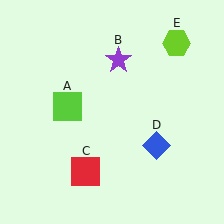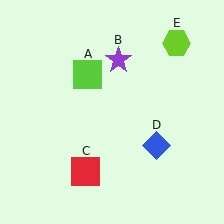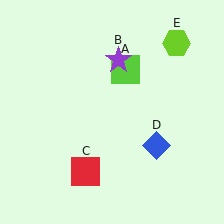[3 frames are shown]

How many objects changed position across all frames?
1 object changed position: lime square (object A).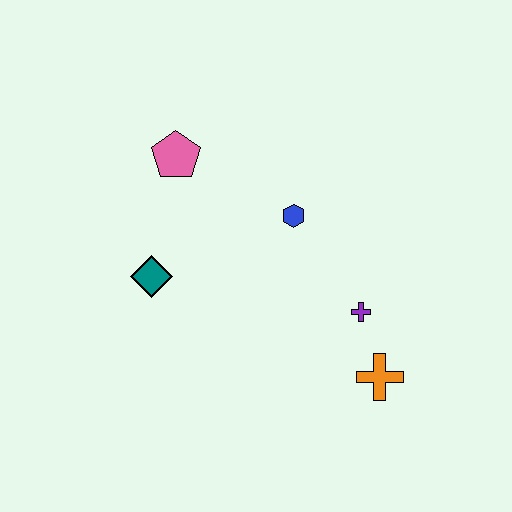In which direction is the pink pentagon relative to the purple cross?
The pink pentagon is to the left of the purple cross.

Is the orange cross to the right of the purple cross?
Yes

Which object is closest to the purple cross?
The orange cross is closest to the purple cross.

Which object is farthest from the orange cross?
The pink pentagon is farthest from the orange cross.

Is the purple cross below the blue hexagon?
Yes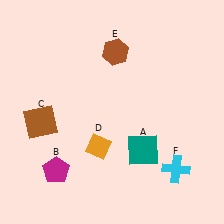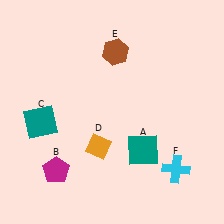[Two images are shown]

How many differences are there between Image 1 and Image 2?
There is 1 difference between the two images.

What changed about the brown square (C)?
In Image 1, C is brown. In Image 2, it changed to teal.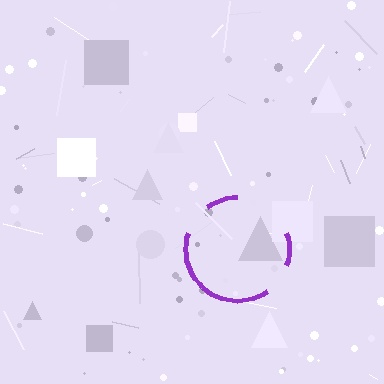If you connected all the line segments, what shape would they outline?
They would outline a circle.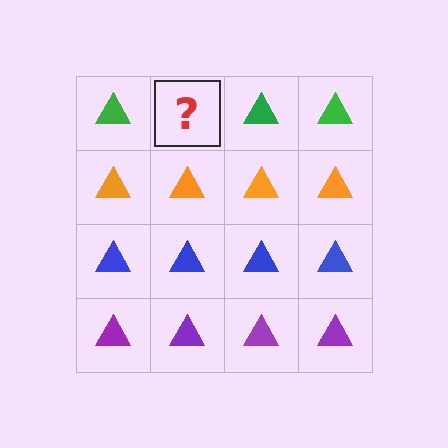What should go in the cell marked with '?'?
The missing cell should contain a green triangle.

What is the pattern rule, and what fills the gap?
The rule is that each row has a consistent color. The gap should be filled with a green triangle.